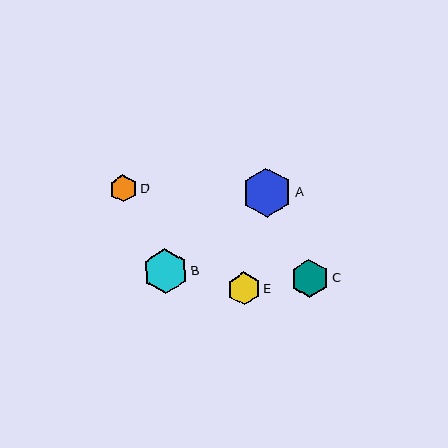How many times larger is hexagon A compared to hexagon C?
Hexagon A is approximately 1.3 times the size of hexagon C.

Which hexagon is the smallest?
Hexagon D is the smallest with a size of approximately 27 pixels.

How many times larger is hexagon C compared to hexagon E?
Hexagon C is approximately 1.2 times the size of hexagon E.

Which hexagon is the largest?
Hexagon A is the largest with a size of approximately 49 pixels.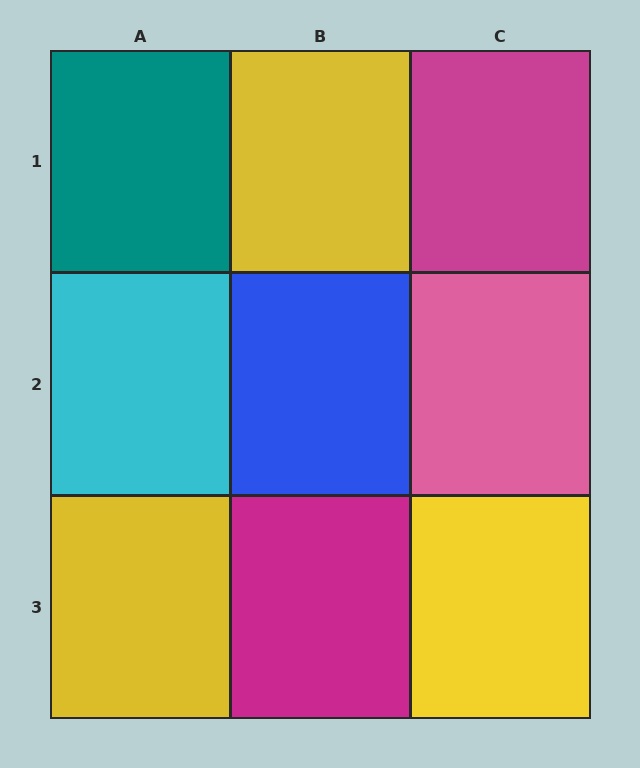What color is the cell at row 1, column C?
Magenta.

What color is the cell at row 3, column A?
Yellow.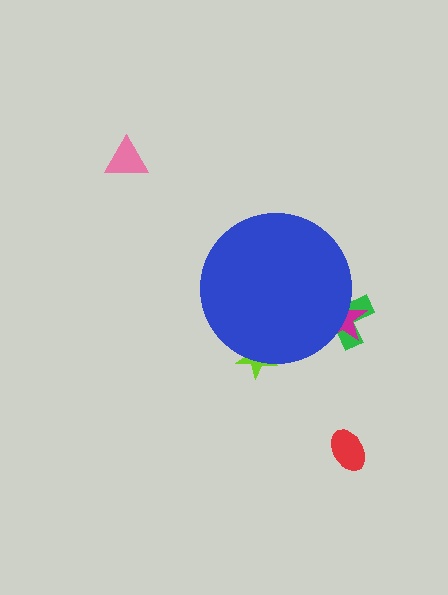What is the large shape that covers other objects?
A blue circle.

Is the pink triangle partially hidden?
No, the pink triangle is fully visible.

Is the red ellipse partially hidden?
No, the red ellipse is fully visible.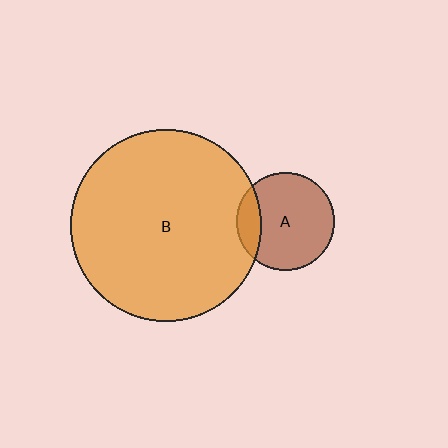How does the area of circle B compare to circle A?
Approximately 3.8 times.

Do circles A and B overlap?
Yes.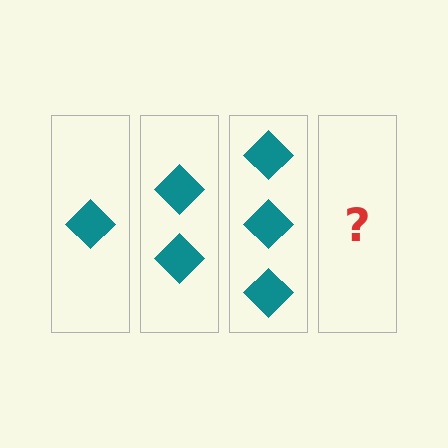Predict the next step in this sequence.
The next step is 4 diamonds.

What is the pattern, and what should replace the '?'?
The pattern is that each step adds one more diamond. The '?' should be 4 diamonds.